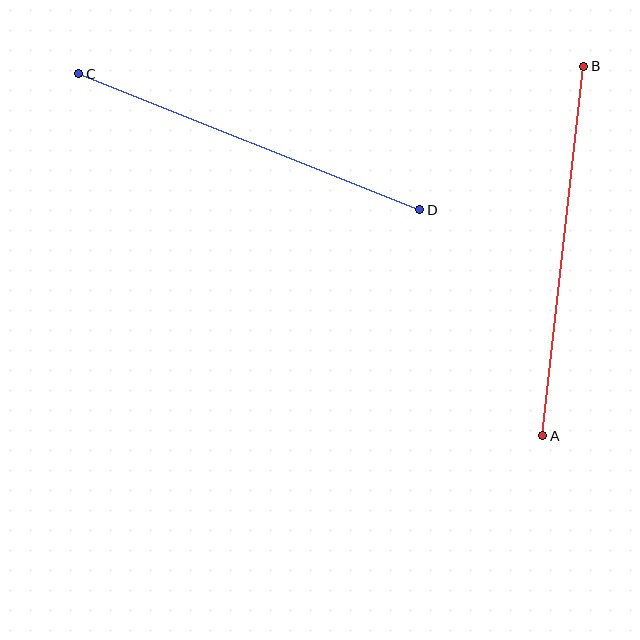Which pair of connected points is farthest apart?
Points A and B are farthest apart.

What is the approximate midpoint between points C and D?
The midpoint is at approximately (249, 142) pixels.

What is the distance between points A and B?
The distance is approximately 372 pixels.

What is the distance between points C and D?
The distance is approximately 367 pixels.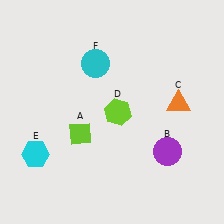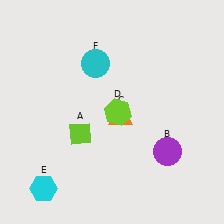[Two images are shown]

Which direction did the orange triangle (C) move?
The orange triangle (C) moved left.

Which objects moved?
The objects that moved are: the orange triangle (C), the cyan hexagon (E).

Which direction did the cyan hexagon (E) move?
The cyan hexagon (E) moved down.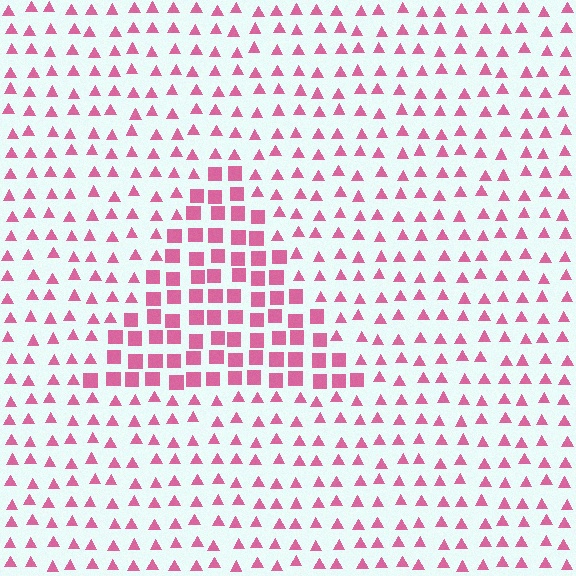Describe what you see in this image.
The image is filled with small pink elements arranged in a uniform grid. A triangle-shaped region contains squares, while the surrounding area contains triangles. The boundary is defined purely by the change in element shape.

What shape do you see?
I see a triangle.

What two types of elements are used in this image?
The image uses squares inside the triangle region and triangles outside it.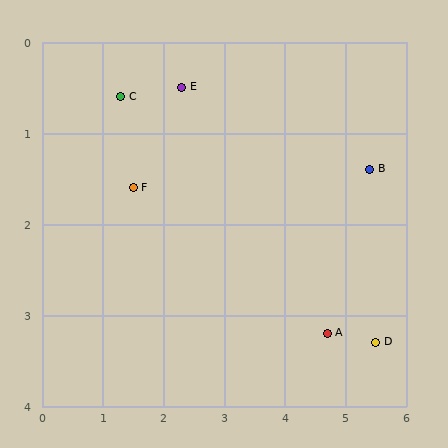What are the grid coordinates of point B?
Point B is at approximately (5.4, 1.4).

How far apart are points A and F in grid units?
Points A and F are about 3.6 grid units apart.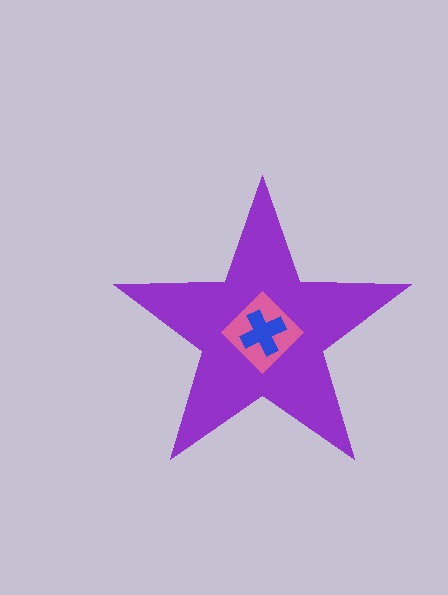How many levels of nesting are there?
3.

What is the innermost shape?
The blue cross.